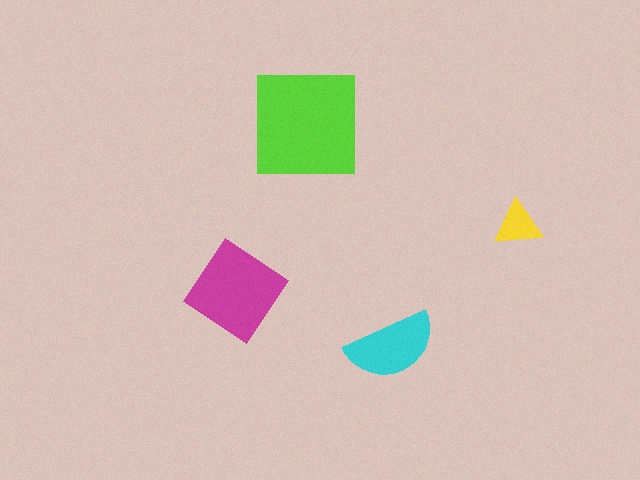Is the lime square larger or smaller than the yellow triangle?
Larger.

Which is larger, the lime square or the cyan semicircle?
The lime square.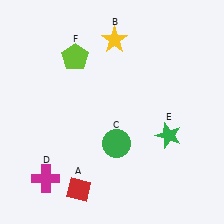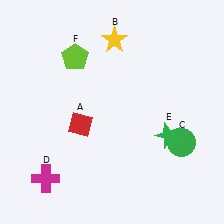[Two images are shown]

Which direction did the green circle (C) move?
The green circle (C) moved right.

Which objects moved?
The objects that moved are: the red diamond (A), the green circle (C).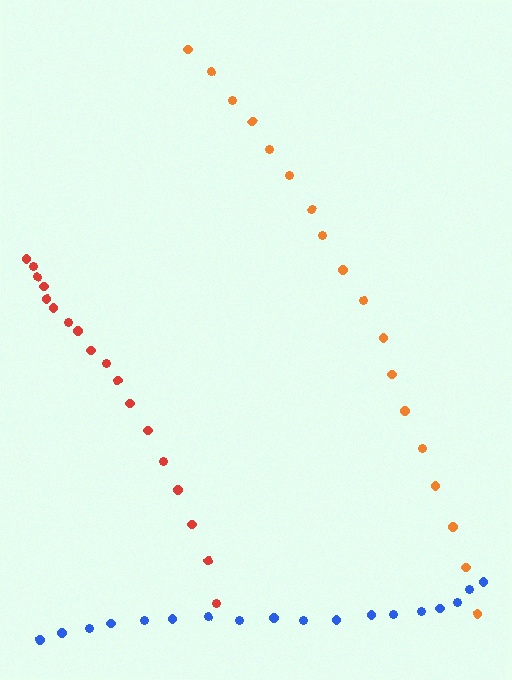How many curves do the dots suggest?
There are 3 distinct paths.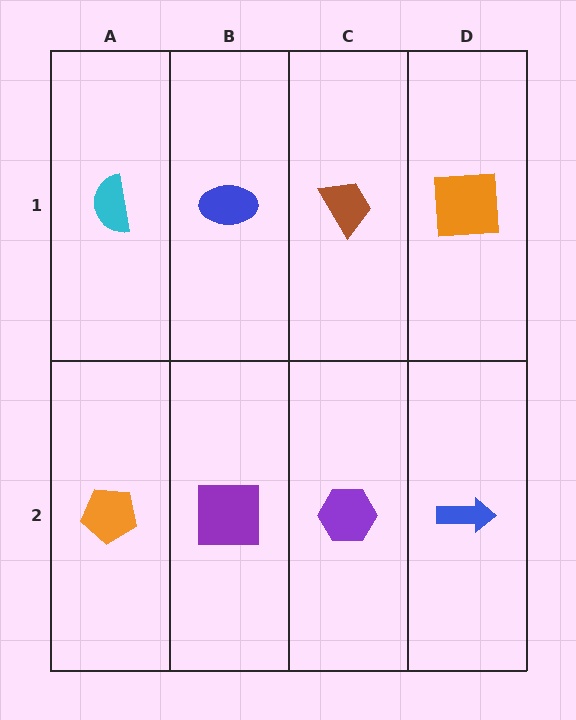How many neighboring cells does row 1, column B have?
3.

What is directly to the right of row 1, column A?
A blue ellipse.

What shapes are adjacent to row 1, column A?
An orange pentagon (row 2, column A), a blue ellipse (row 1, column B).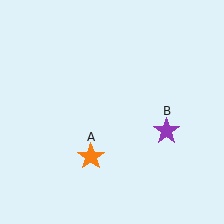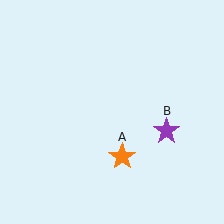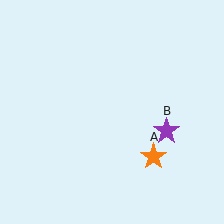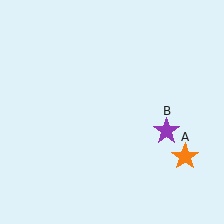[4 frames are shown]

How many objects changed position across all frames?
1 object changed position: orange star (object A).